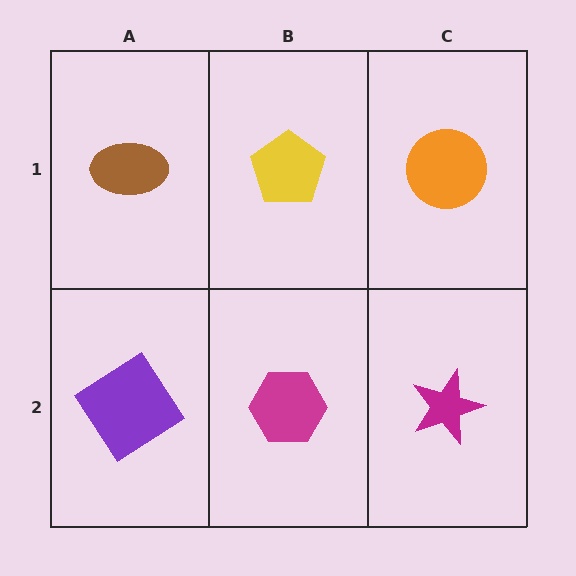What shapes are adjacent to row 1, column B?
A magenta hexagon (row 2, column B), a brown ellipse (row 1, column A), an orange circle (row 1, column C).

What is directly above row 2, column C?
An orange circle.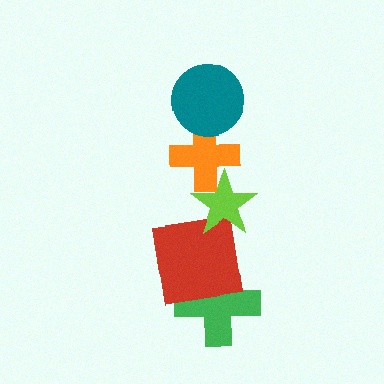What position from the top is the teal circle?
The teal circle is 1st from the top.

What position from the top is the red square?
The red square is 4th from the top.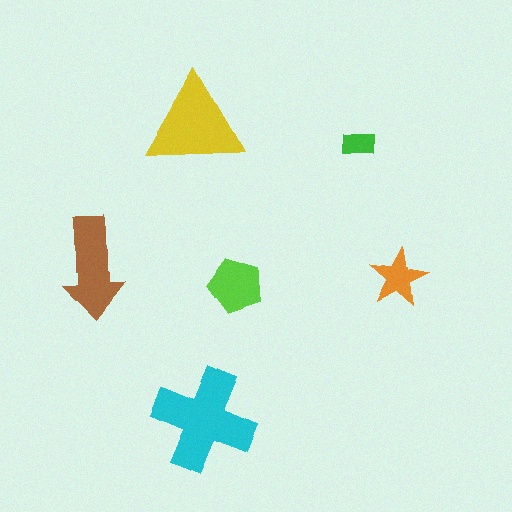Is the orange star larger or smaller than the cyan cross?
Smaller.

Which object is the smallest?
The green rectangle.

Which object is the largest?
The cyan cross.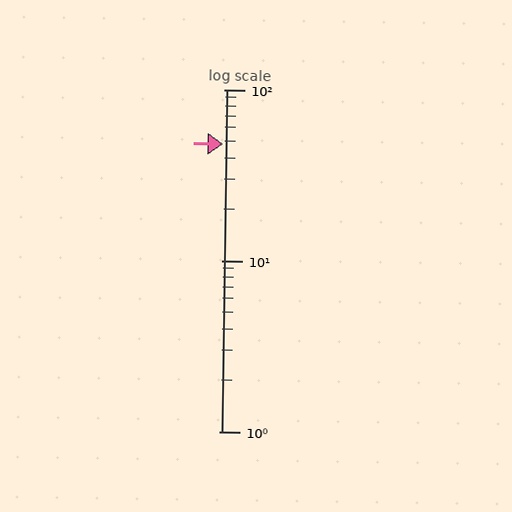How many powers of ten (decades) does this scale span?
The scale spans 2 decades, from 1 to 100.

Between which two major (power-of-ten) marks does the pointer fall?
The pointer is between 10 and 100.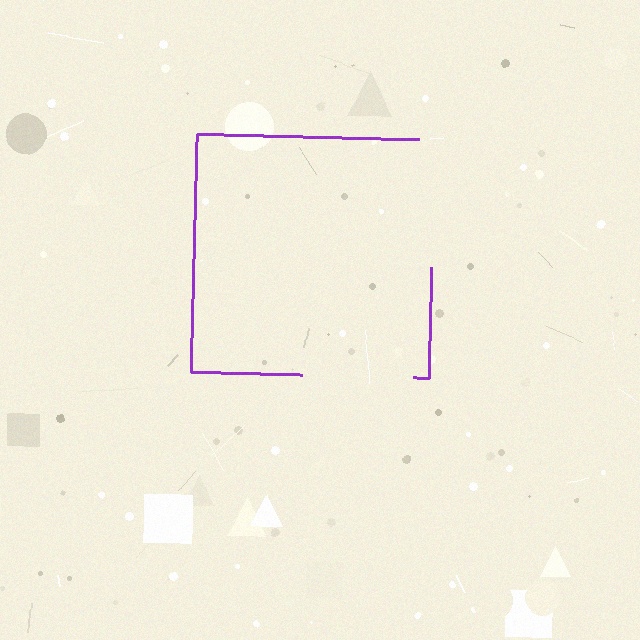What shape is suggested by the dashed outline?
The dashed outline suggests a square.